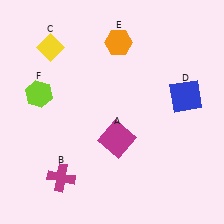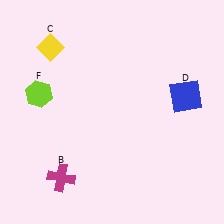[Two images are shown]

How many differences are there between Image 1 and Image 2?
There are 2 differences between the two images.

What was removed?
The orange hexagon (E), the magenta square (A) were removed in Image 2.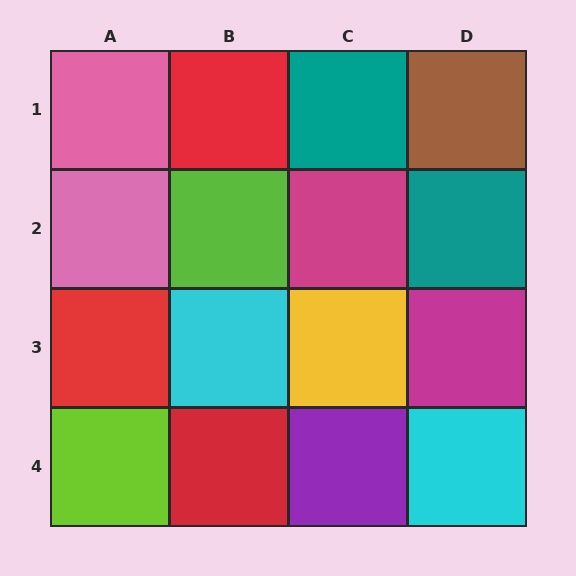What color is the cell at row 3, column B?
Cyan.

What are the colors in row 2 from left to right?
Pink, lime, magenta, teal.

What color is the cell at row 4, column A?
Lime.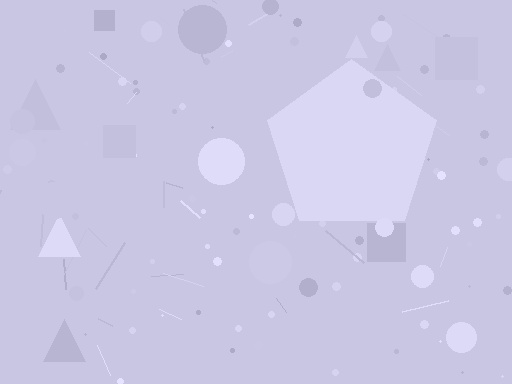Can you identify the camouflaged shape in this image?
The camouflaged shape is a pentagon.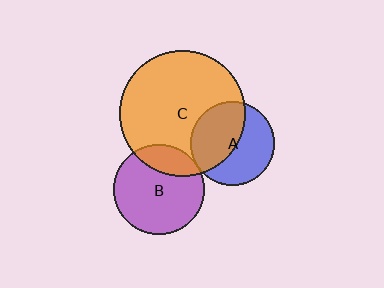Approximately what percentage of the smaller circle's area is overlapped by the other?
Approximately 5%.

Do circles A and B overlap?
Yes.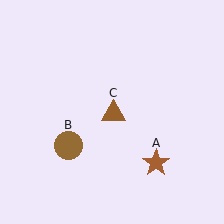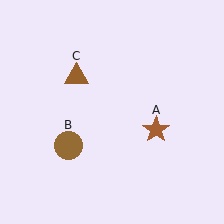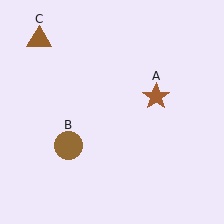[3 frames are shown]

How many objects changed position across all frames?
2 objects changed position: brown star (object A), brown triangle (object C).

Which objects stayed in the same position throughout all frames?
Brown circle (object B) remained stationary.